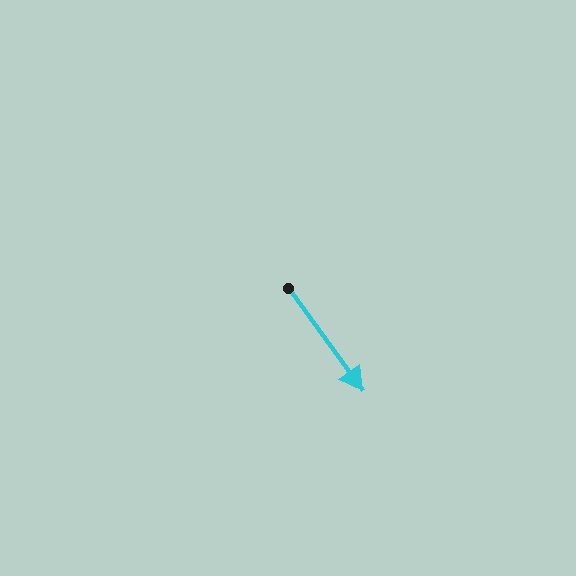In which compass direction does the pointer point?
Southeast.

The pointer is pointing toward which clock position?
Roughly 5 o'clock.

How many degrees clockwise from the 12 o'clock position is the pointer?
Approximately 144 degrees.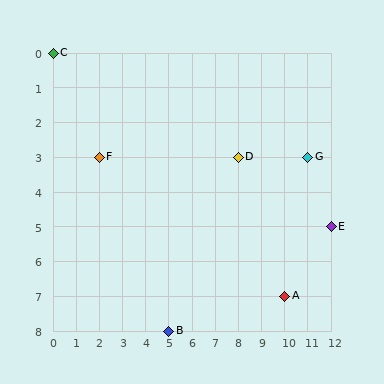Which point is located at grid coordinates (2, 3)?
Point F is at (2, 3).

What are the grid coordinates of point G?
Point G is at grid coordinates (11, 3).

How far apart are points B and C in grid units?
Points B and C are 5 columns and 8 rows apart (about 9.4 grid units diagonally).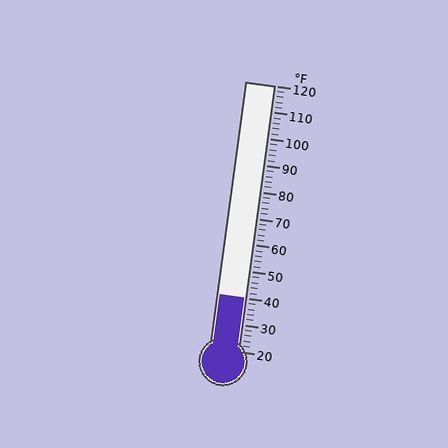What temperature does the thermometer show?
The thermometer shows approximately 40°F.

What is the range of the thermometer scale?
The thermometer scale ranges from 20°F to 120°F.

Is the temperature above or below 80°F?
The temperature is below 80°F.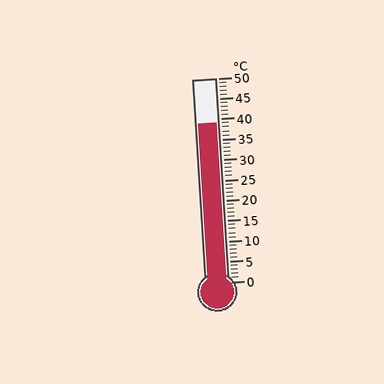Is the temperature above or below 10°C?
The temperature is above 10°C.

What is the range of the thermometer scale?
The thermometer scale ranges from 0°C to 50°C.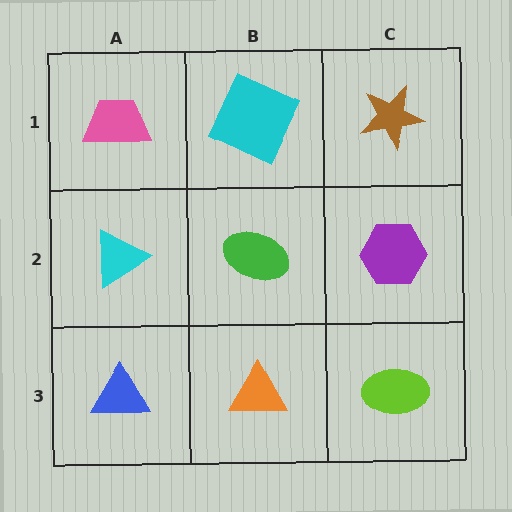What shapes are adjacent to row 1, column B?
A green ellipse (row 2, column B), a pink trapezoid (row 1, column A), a brown star (row 1, column C).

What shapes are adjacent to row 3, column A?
A cyan triangle (row 2, column A), an orange triangle (row 3, column B).